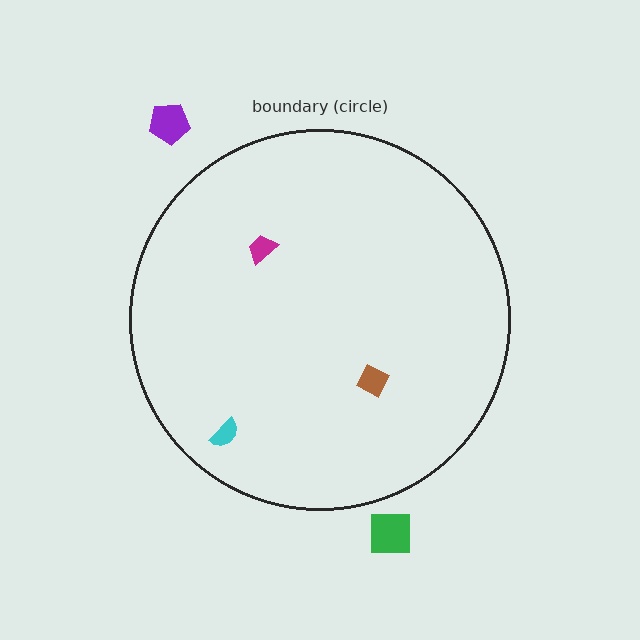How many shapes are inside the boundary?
3 inside, 2 outside.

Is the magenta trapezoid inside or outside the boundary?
Inside.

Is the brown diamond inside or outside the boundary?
Inside.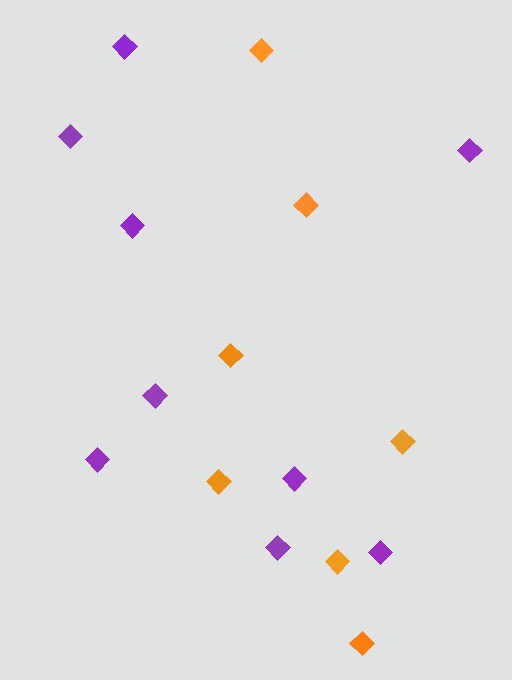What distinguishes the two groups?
There are 2 groups: one group of orange diamonds (7) and one group of purple diamonds (9).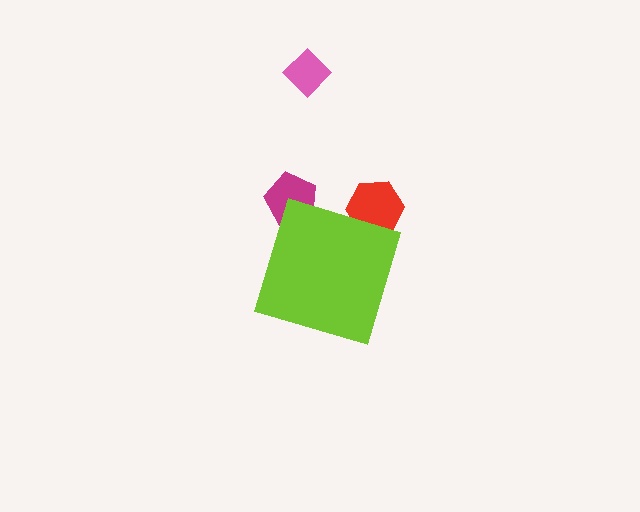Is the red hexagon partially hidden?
Yes, the red hexagon is partially hidden behind the lime diamond.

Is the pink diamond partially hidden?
No, the pink diamond is fully visible.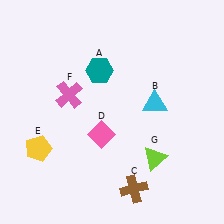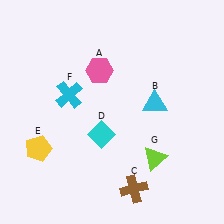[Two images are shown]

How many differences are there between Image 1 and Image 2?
There are 3 differences between the two images.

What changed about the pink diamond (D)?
In Image 1, D is pink. In Image 2, it changed to cyan.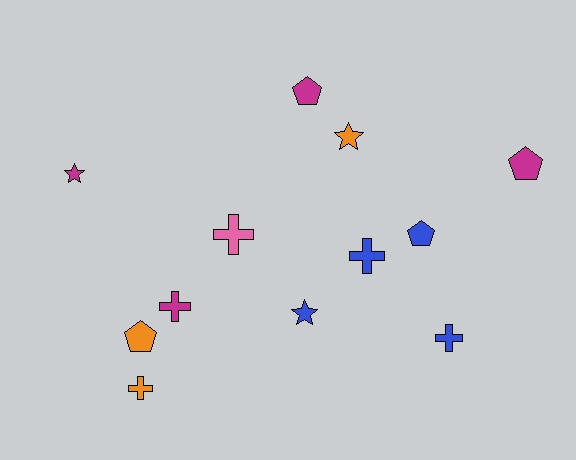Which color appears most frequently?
Magenta, with 4 objects.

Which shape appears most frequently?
Cross, with 5 objects.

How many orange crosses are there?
There is 1 orange cross.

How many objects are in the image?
There are 12 objects.